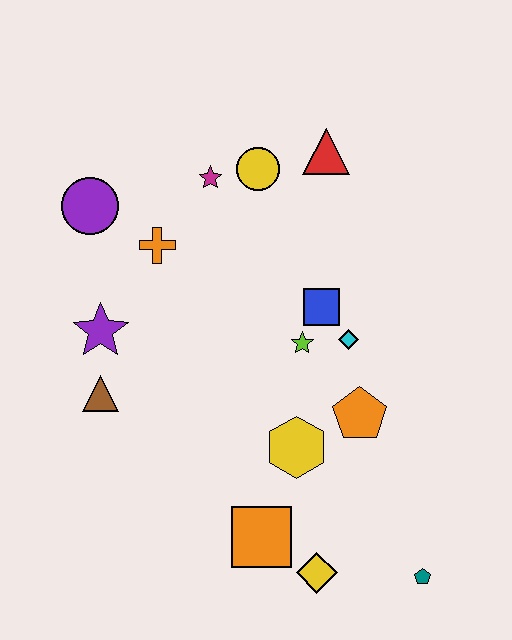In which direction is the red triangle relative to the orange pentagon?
The red triangle is above the orange pentagon.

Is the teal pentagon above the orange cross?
No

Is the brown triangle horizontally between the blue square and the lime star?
No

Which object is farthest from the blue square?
The teal pentagon is farthest from the blue square.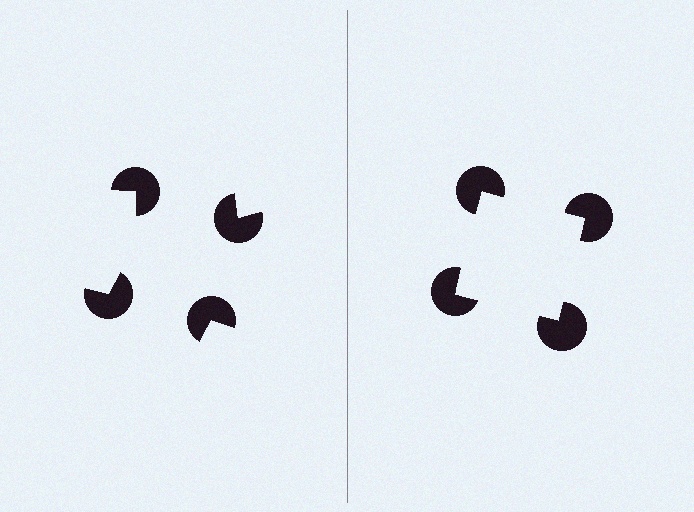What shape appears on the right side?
An illusory square.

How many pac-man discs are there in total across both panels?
8 — 4 on each side.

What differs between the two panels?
The pac-man discs are positioned identically on both sides; only the wedge orientations differ. On the right they align to a square; on the left they are misaligned.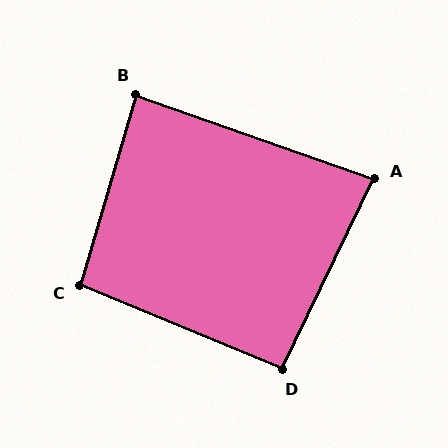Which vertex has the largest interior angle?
C, at approximately 96 degrees.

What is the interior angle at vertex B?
Approximately 87 degrees (approximately right).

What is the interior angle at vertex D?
Approximately 93 degrees (approximately right).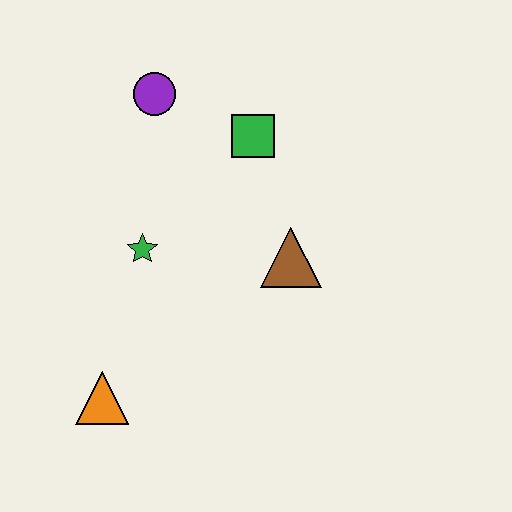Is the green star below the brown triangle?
No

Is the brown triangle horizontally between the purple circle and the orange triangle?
No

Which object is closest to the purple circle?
The green square is closest to the purple circle.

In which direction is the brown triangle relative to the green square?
The brown triangle is below the green square.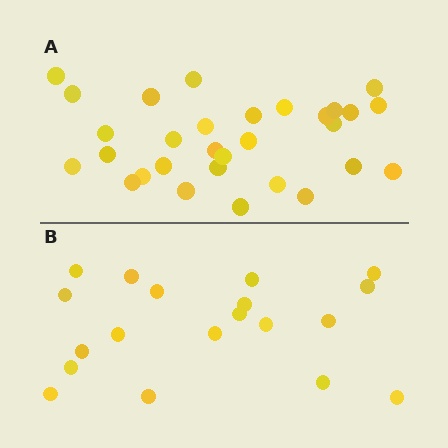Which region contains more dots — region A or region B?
Region A (the top region) has more dots.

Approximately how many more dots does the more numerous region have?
Region A has roughly 12 or so more dots than region B.